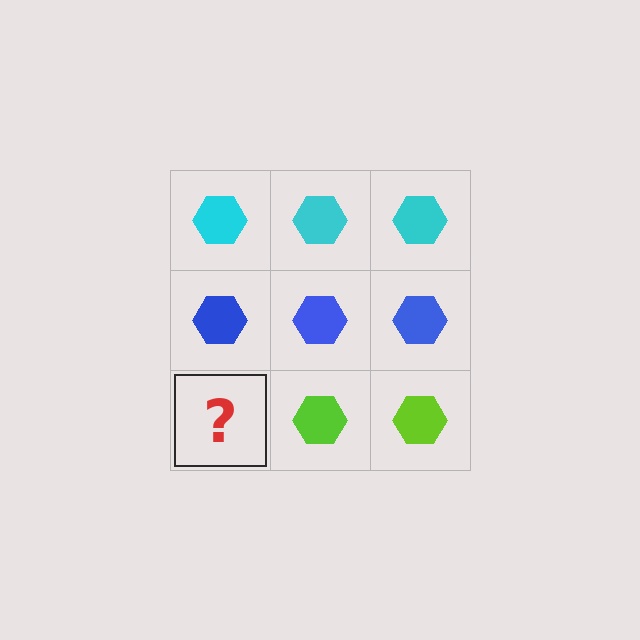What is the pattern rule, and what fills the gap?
The rule is that each row has a consistent color. The gap should be filled with a lime hexagon.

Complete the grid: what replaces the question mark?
The question mark should be replaced with a lime hexagon.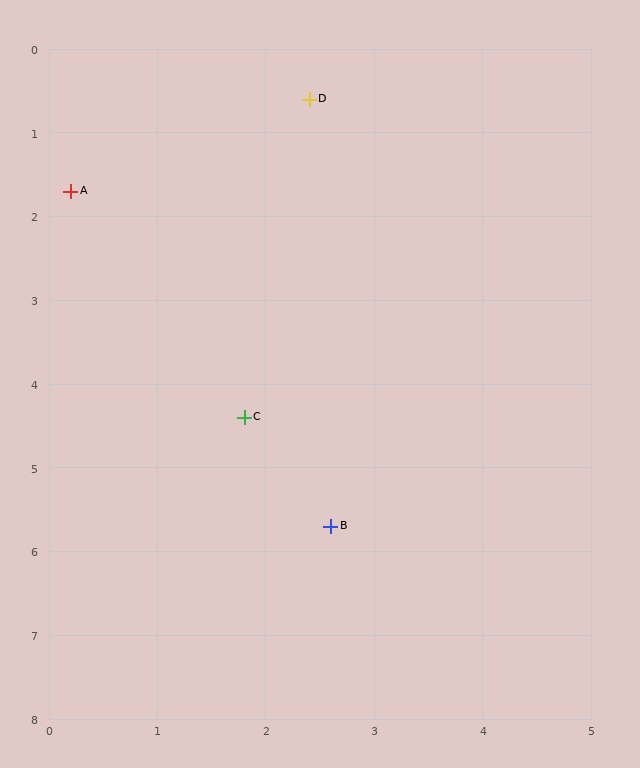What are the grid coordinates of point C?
Point C is at approximately (1.8, 4.4).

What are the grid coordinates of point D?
Point D is at approximately (2.4, 0.6).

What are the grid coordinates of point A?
Point A is at approximately (0.2, 1.7).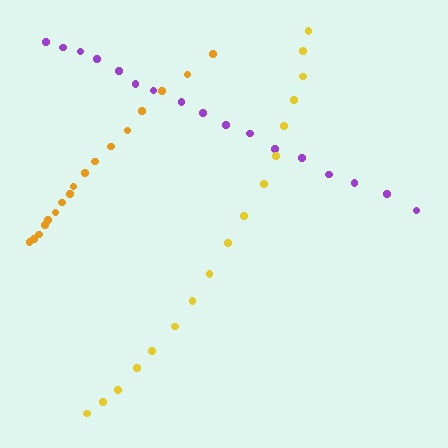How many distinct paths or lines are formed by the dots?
There are 3 distinct paths.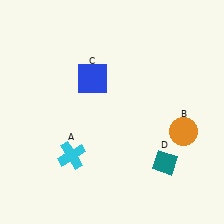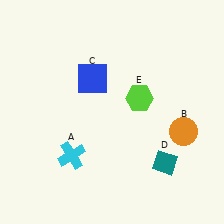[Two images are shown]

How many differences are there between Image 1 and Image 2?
There is 1 difference between the two images.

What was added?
A lime hexagon (E) was added in Image 2.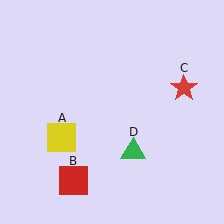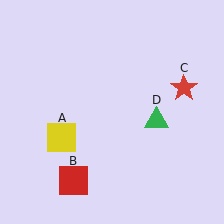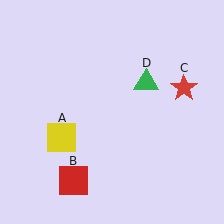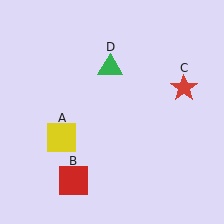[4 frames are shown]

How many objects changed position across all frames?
1 object changed position: green triangle (object D).